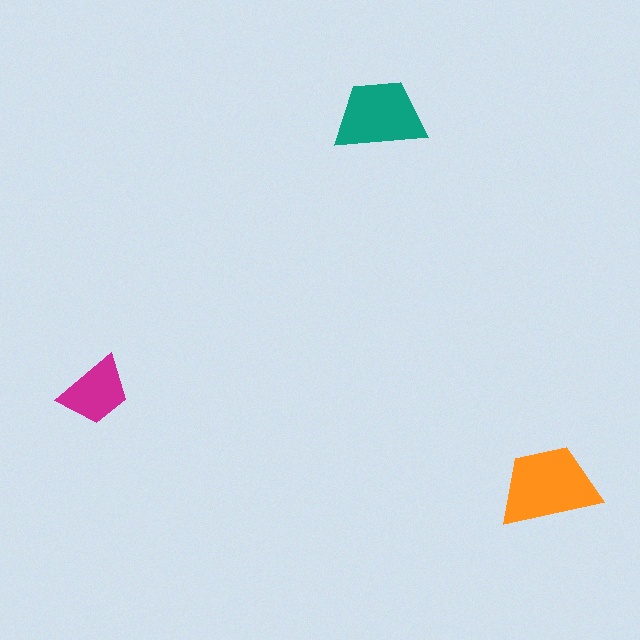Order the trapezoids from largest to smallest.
the orange one, the teal one, the magenta one.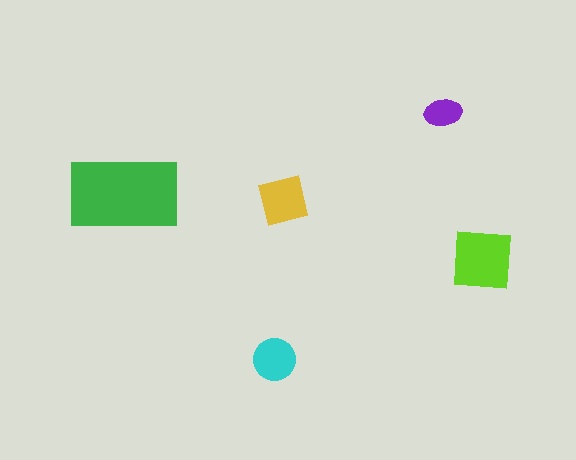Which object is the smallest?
The purple ellipse.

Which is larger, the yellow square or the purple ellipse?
The yellow square.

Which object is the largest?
The green rectangle.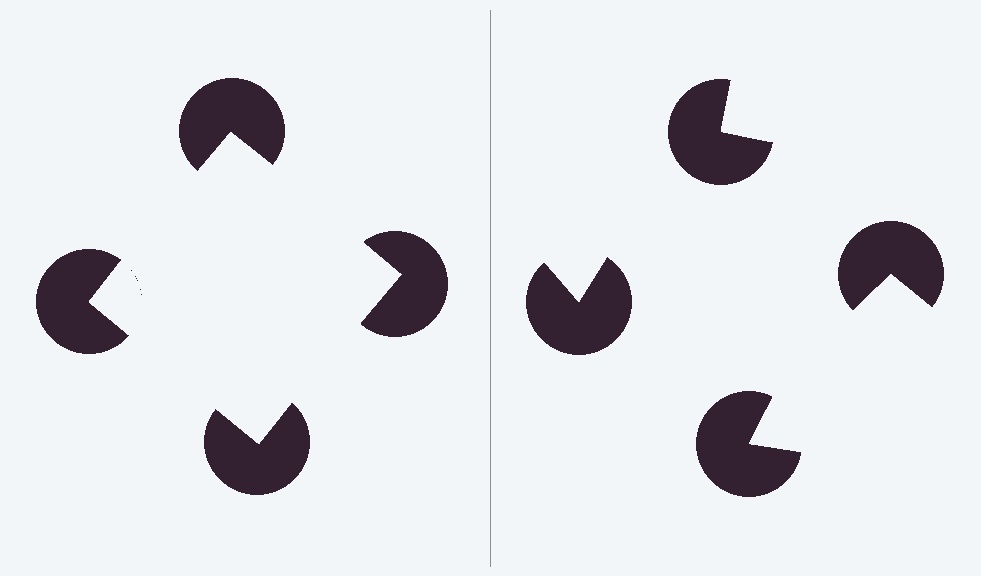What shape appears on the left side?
An illusory square.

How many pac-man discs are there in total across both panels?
8 — 4 on each side.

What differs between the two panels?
The pac-man discs are positioned identically on both sides; only the wedge orientations differ. On the left they align to a square; on the right they are misaligned.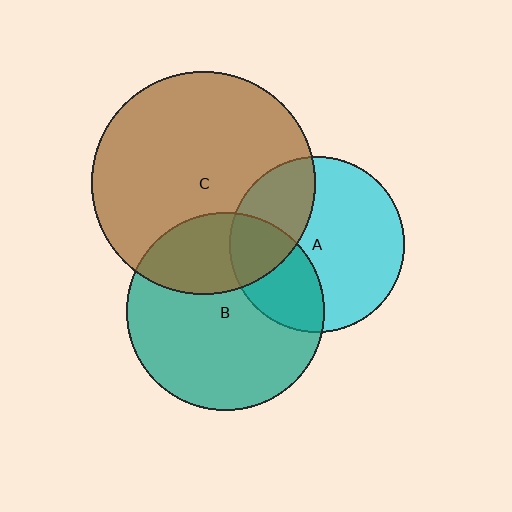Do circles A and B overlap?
Yes.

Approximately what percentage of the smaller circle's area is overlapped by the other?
Approximately 30%.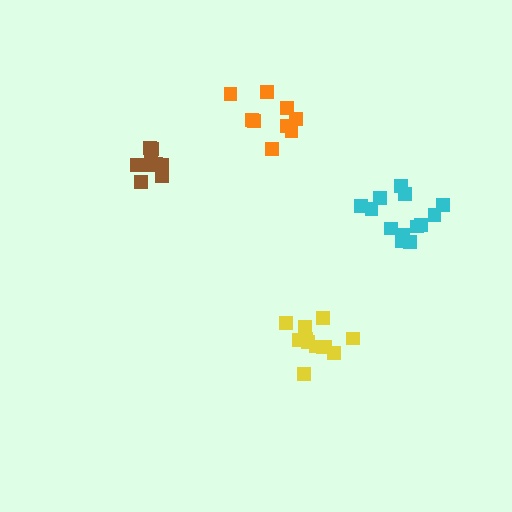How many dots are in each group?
Group 1: 9 dots, Group 2: 12 dots, Group 3: 13 dots, Group 4: 9 dots (43 total).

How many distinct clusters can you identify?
There are 4 distinct clusters.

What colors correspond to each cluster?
The clusters are colored: brown, yellow, cyan, orange.